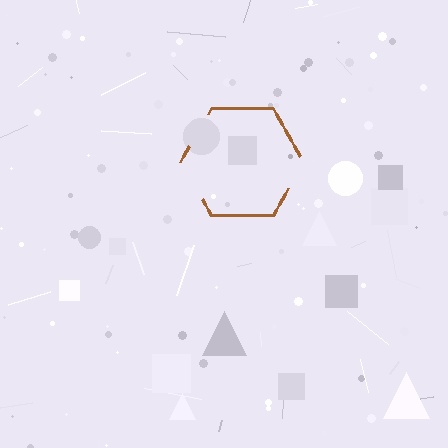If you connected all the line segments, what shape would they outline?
They would outline a hexagon.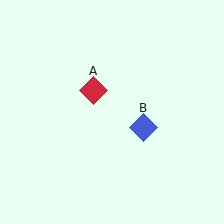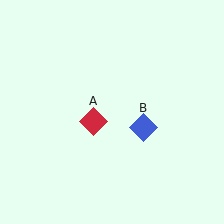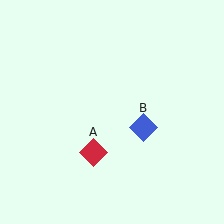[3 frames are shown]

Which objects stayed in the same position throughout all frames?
Blue diamond (object B) remained stationary.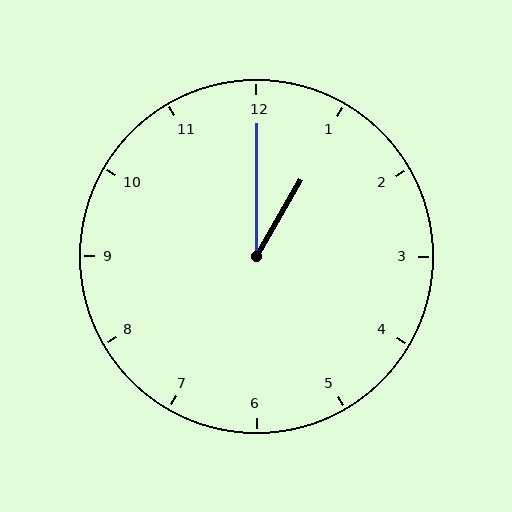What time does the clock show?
1:00.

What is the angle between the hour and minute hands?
Approximately 30 degrees.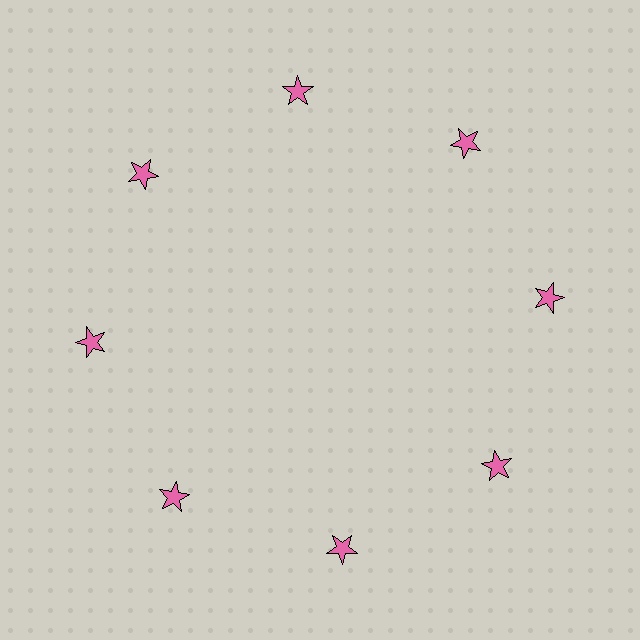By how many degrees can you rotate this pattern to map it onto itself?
The pattern maps onto itself every 45 degrees of rotation.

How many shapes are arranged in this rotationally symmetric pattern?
There are 8 shapes, arranged in 8 groups of 1.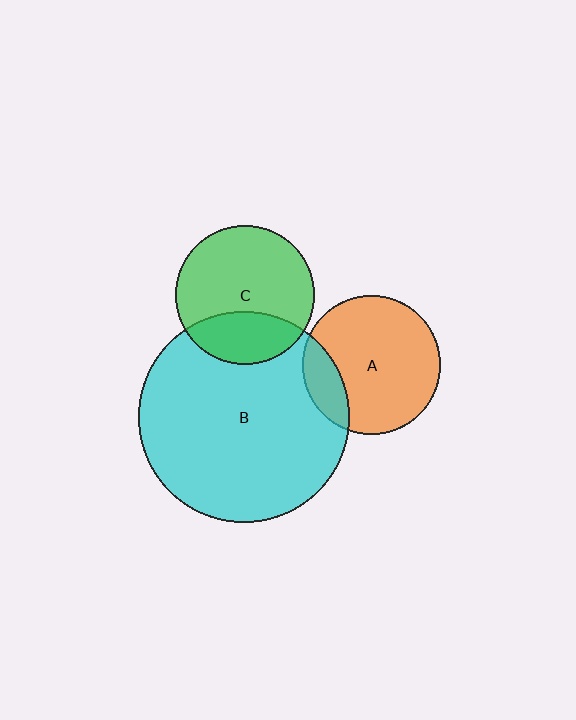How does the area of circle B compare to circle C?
Approximately 2.3 times.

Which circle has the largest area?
Circle B (cyan).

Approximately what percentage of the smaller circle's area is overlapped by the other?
Approximately 15%.